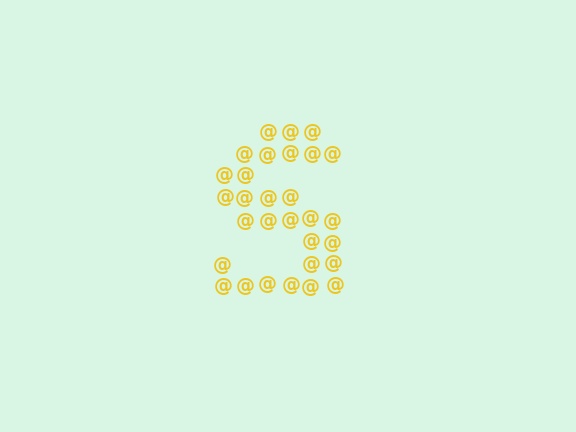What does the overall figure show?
The overall figure shows the letter S.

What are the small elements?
The small elements are at signs.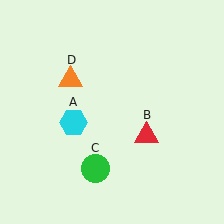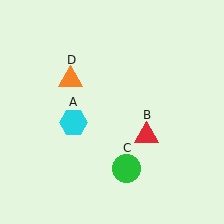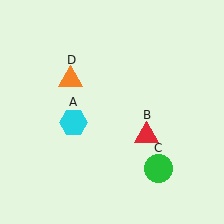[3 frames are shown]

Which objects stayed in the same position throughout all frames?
Cyan hexagon (object A) and red triangle (object B) and orange triangle (object D) remained stationary.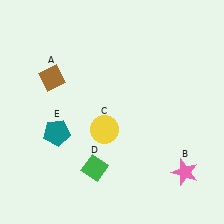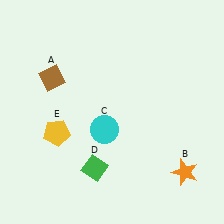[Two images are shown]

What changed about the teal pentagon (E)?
In Image 1, E is teal. In Image 2, it changed to yellow.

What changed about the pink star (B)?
In Image 1, B is pink. In Image 2, it changed to orange.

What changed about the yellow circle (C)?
In Image 1, C is yellow. In Image 2, it changed to cyan.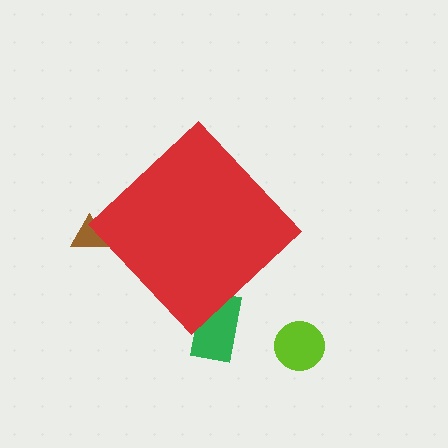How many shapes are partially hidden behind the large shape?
2 shapes are partially hidden.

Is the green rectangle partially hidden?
Yes, the green rectangle is partially hidden behind the red diamond.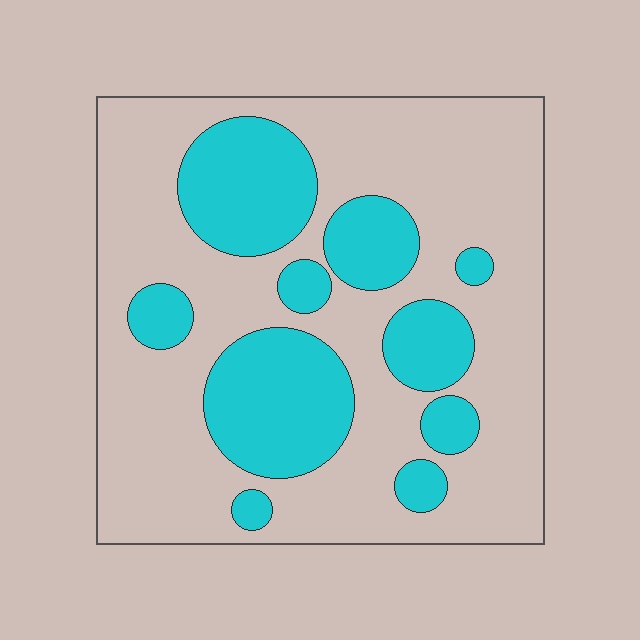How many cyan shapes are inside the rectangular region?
10.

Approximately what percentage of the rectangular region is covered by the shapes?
Approximately 30%.